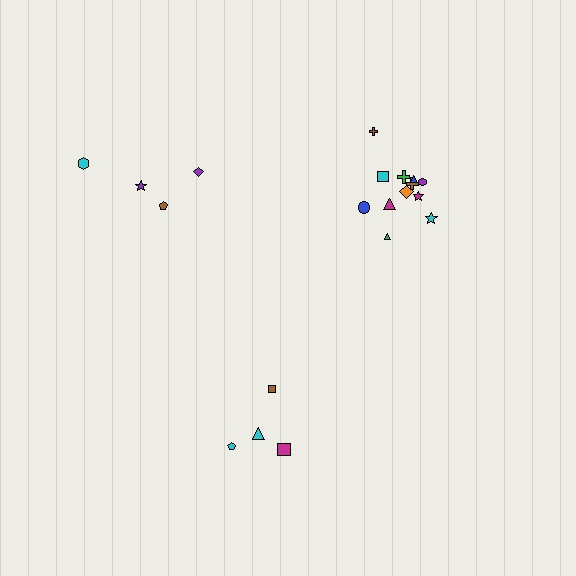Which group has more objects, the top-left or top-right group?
The top-right group.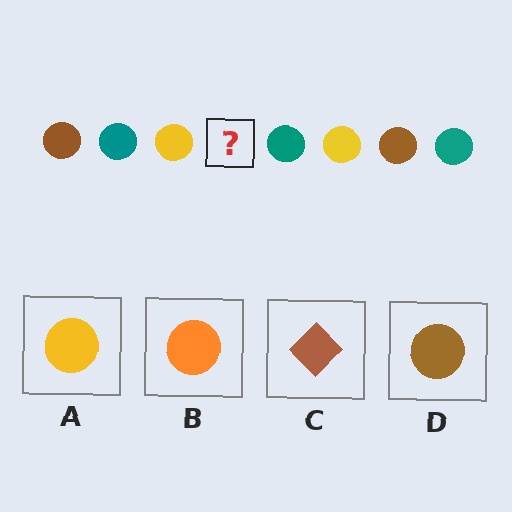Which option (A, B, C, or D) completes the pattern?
D.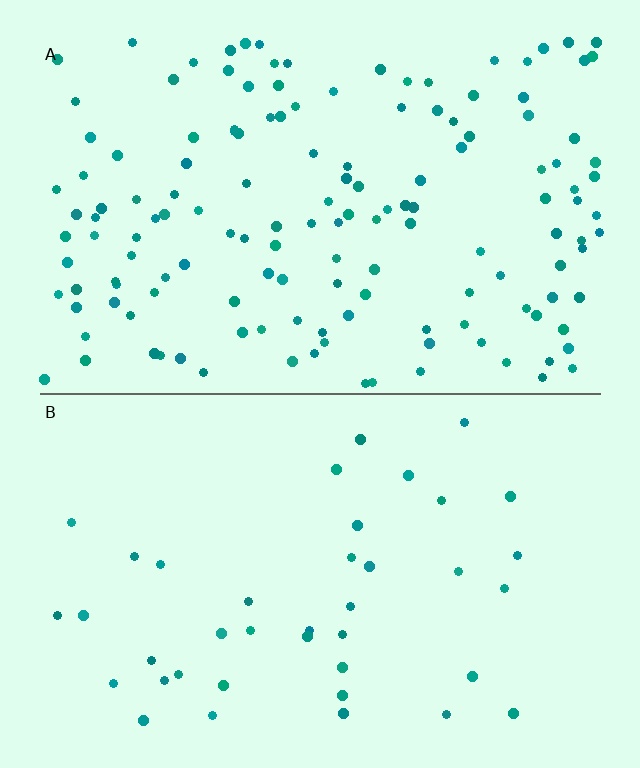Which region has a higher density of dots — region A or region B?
A (the top).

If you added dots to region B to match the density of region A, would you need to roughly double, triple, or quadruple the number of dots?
Approximately quadruple.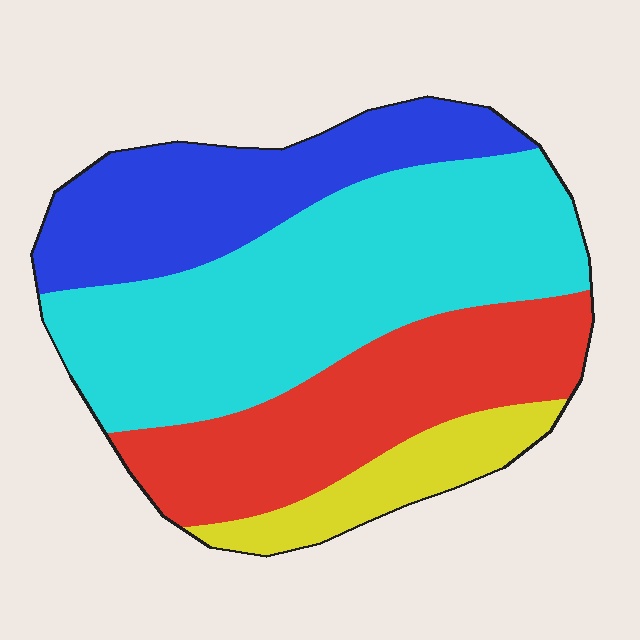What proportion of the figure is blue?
Blue takes up about one fifth (1/5) of the figure.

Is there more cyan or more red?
Cyan.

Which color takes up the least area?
Yellow, at roughly 10%.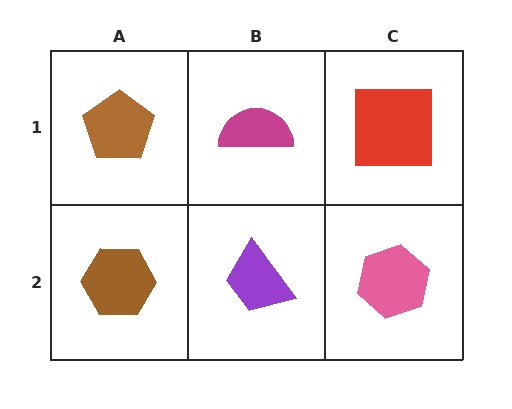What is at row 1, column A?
A brown pentagon.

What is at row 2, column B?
A purple trapezoid.